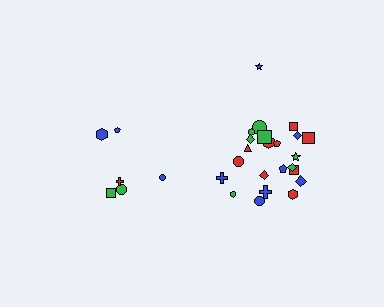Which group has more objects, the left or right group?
The right group.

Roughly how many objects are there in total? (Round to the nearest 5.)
Roughly 30 objects in total.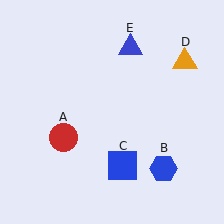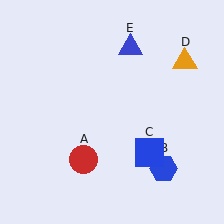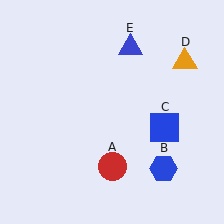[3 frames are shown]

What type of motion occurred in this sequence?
The red circle (object A), blue square (object C) rotated counterclockwise around the center of the scene.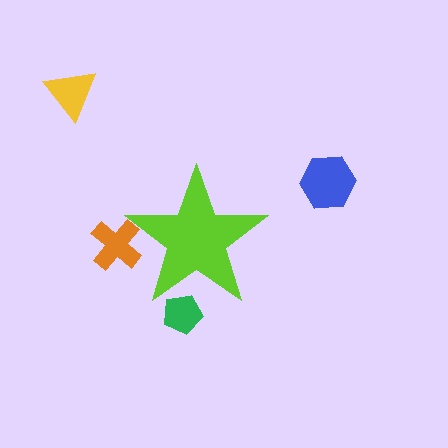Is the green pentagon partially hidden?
Yes, the green pentagon is partially hidden behind the lime star.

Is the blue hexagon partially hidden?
No, the blue hexagon is fully visible.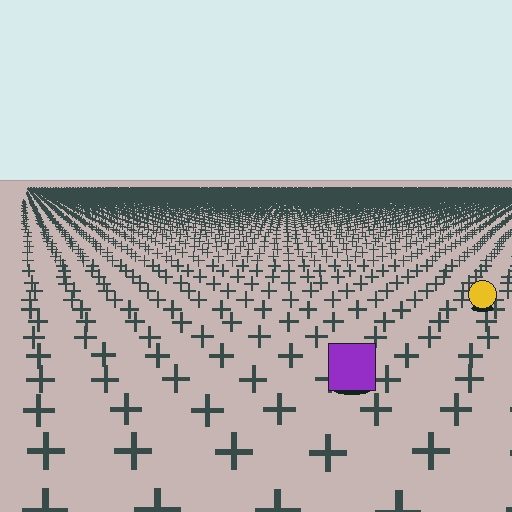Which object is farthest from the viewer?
The yellow circle is farthest from the viewer. It appears smaller and the ground texture around it is denser.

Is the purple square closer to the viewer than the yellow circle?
Yes. The purple square is closer — you can tell from the texture gradient: the ground texture is coarser near it.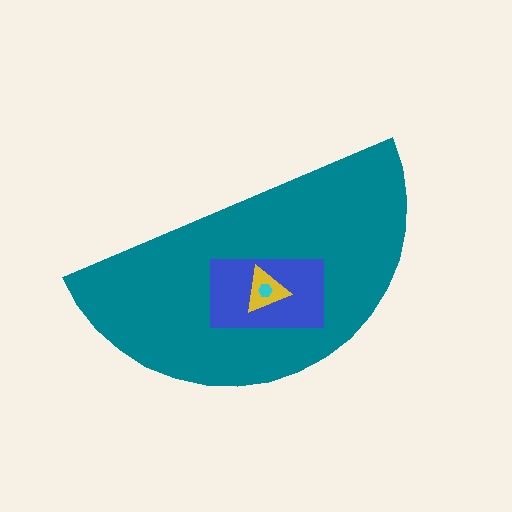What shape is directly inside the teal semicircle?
The blue rectangle.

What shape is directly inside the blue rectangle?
The yellow triangle.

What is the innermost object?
The cyan hexagon.